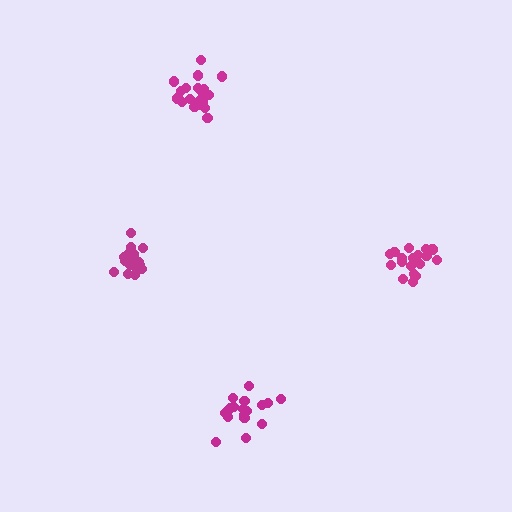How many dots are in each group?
Group 1: 19 dots, Group 2: 18 dots, Group 3: 17 dots, Group 4: 18 dots (72 total).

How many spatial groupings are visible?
There are 4 spatial groupings.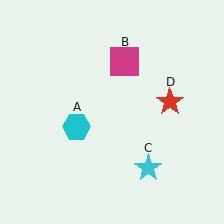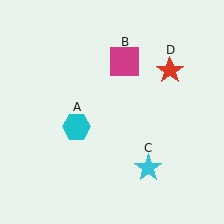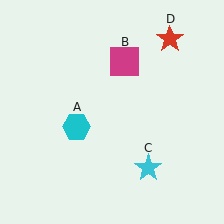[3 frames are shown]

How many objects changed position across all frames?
1 object changed position: red star (object D).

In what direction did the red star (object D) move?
The red star (object D) moved up.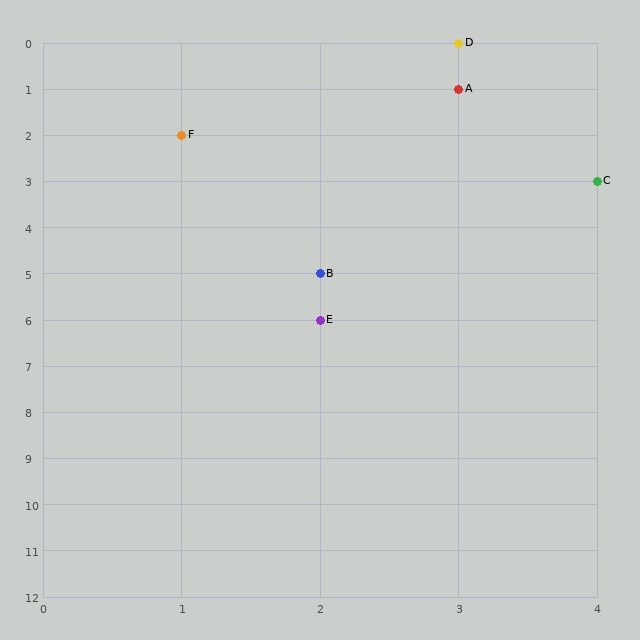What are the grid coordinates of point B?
Point B is at grid coordinates (2, 5).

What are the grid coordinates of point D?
Point D is at grid coordinates (3, 0).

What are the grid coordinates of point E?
Point E is at grid coordinates (2, 6).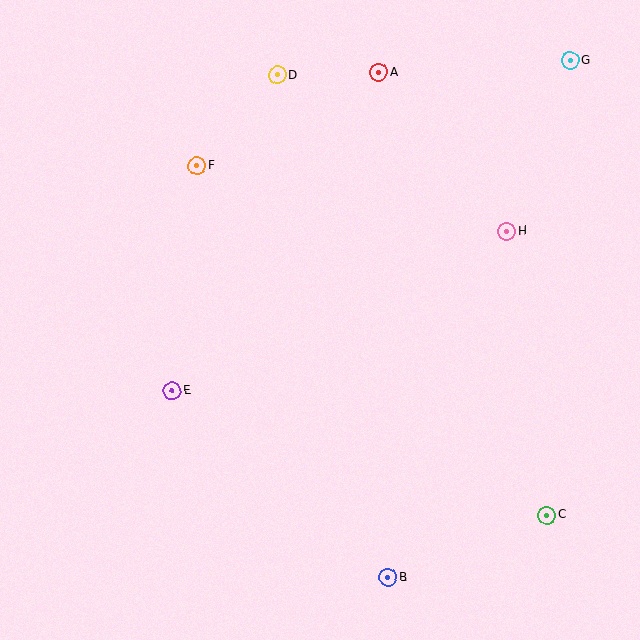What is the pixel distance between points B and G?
The distance between B and G is 548 pixels.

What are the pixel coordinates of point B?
Point B is at (388, 577).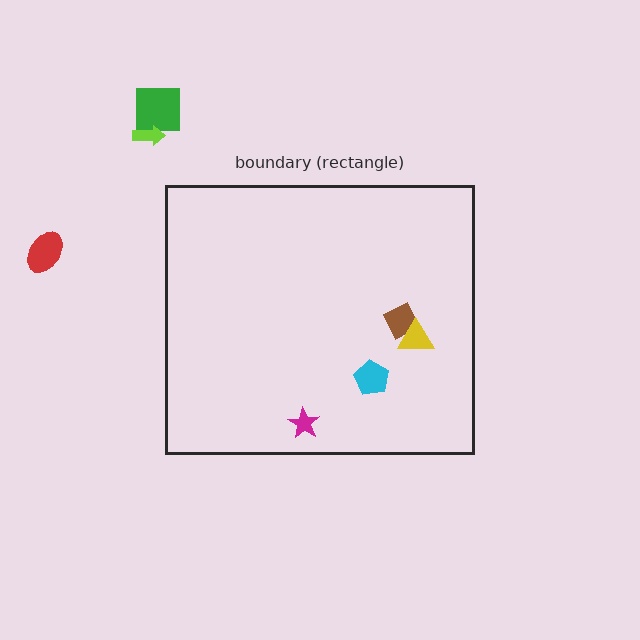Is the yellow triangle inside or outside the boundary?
Inside.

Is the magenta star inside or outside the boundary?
Inside.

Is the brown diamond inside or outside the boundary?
Inside.